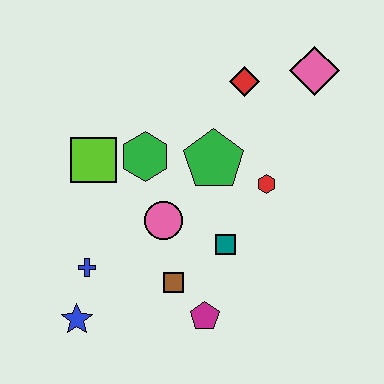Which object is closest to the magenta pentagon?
The brown square is closest to the magenta pentagon.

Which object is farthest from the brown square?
The pink diamond is farthest from the brown square.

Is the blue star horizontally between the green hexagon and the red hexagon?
No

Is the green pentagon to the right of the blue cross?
Yes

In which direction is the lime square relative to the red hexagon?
The lime square is to the left of the red hexagon.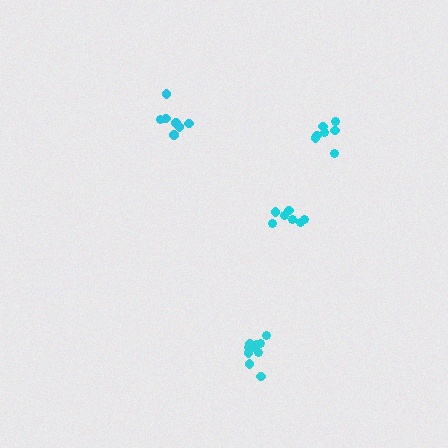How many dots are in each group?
Group 1: 7 dots, Group 2: 7 dots, Group 3: 7 dots, Group 4: 10 dots (31 total).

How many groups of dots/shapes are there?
There are 4 groups.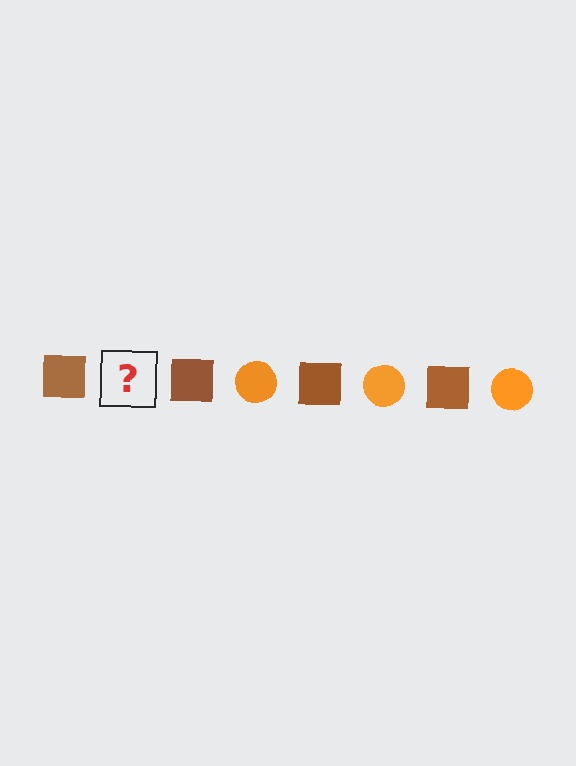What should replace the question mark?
The question mark should be replaced with an orange circle.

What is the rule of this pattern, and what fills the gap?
The rule is that the pattern alternates between brown square and orange circle. The gap should be filled with an orange circle.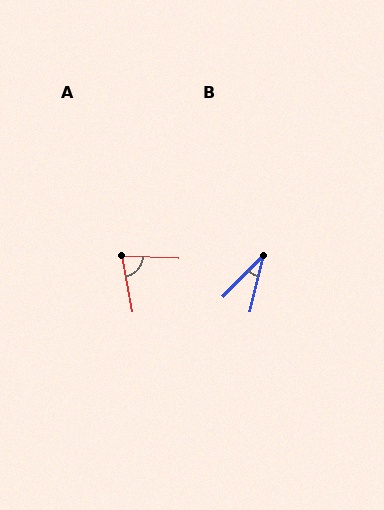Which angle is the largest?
A, at approximately 78 degrees.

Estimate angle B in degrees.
Approximately 32 degrees.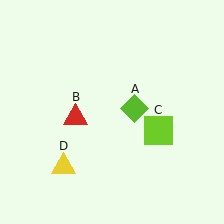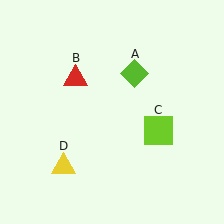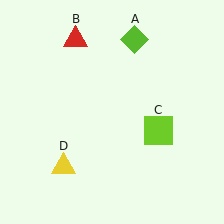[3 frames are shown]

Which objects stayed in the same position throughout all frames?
Lime square (object C) and yellow triangle (object D) remained stationary.